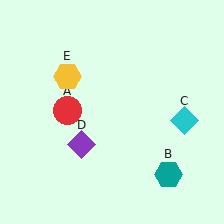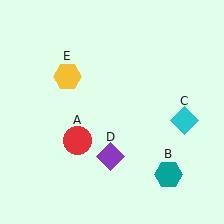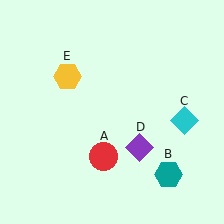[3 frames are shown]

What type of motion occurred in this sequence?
The red circle (object A), purple diamond (object D) rotated counterclockwise around the center of the scene.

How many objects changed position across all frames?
2 objects changed position: red circle (object A), purple diamond (object D).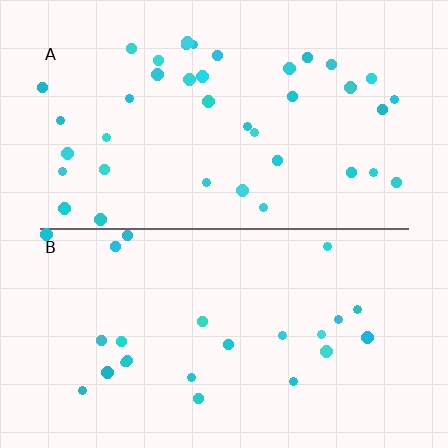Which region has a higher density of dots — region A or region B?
A (the top).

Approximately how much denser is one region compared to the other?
Approximately 1.6× — region A over region B.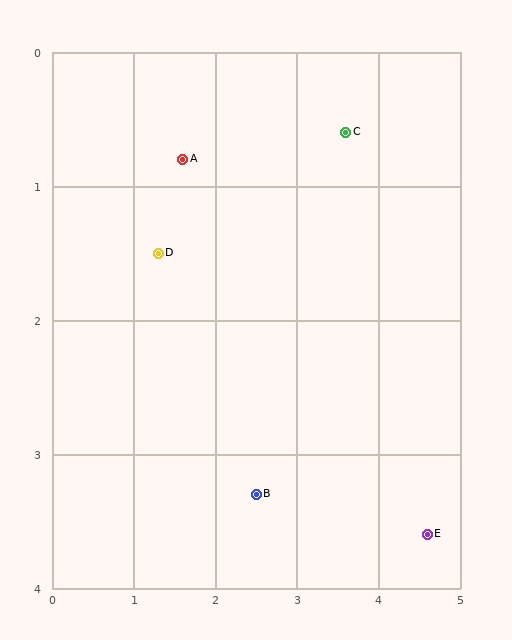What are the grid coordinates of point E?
Point E is at approximately (4.6, 3.6).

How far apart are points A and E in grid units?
Points A and E are about 4.1 grid units apart.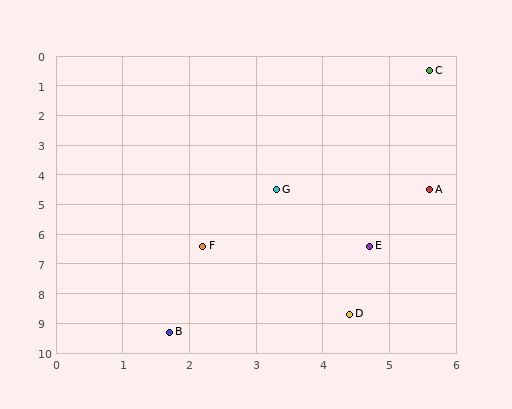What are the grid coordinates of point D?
Point D is at approximately (4.4, 8.7).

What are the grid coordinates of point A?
Point A is at approximately (5.6, 4.5).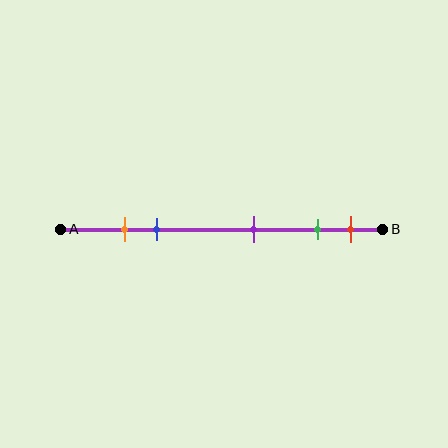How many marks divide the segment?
There are 5 marks dividing the segment.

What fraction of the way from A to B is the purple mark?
The purple mark is approximately 60% (0.6) of the way from A to B.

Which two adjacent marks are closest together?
The orange and blue marks are the closest adjacent pair.